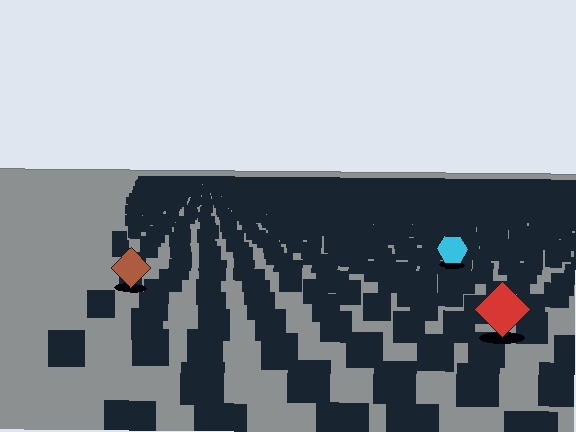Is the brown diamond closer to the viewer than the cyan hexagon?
Yes. The brown diamond is closer — you can tell from the texture gradient: the ground texture is coarser near it.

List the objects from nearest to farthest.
From nearest to farthest: the red diamond, the brown diamond, the cyan hexagon.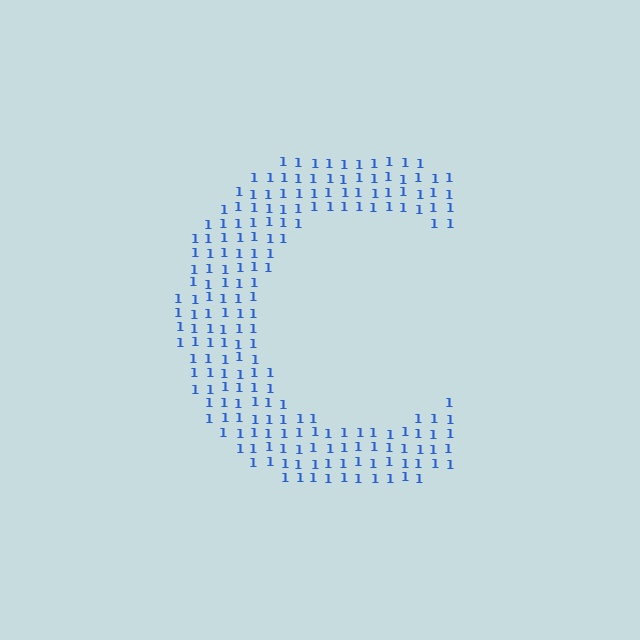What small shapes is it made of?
It is made of small digit 1's.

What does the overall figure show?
The overall figure shows the letter C.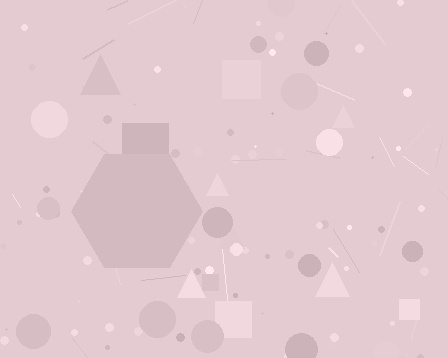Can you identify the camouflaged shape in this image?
The camouflaged shape is a hexagon.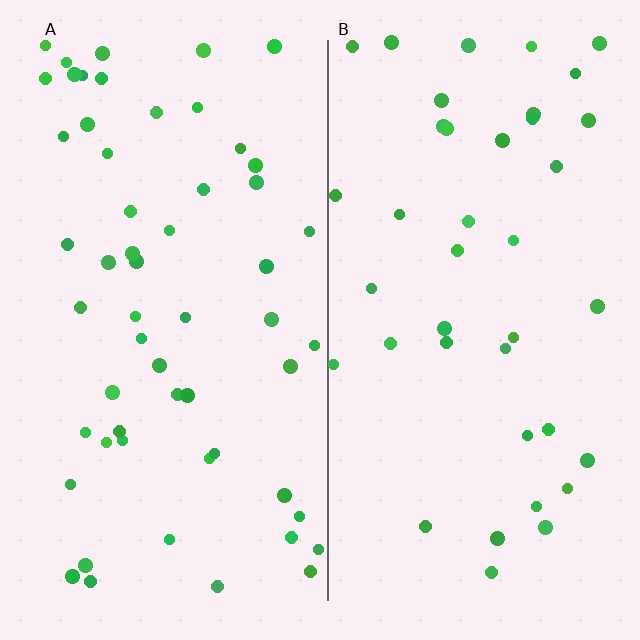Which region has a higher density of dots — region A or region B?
A (the left).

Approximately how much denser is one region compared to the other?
Approximately 1.4× — region A over region B.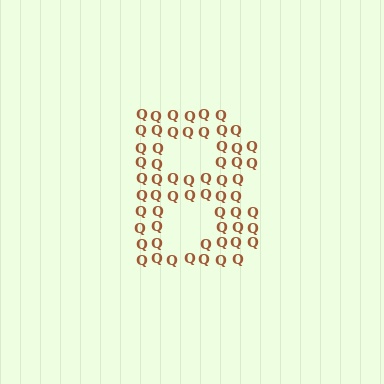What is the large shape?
The large shape is the letter B.